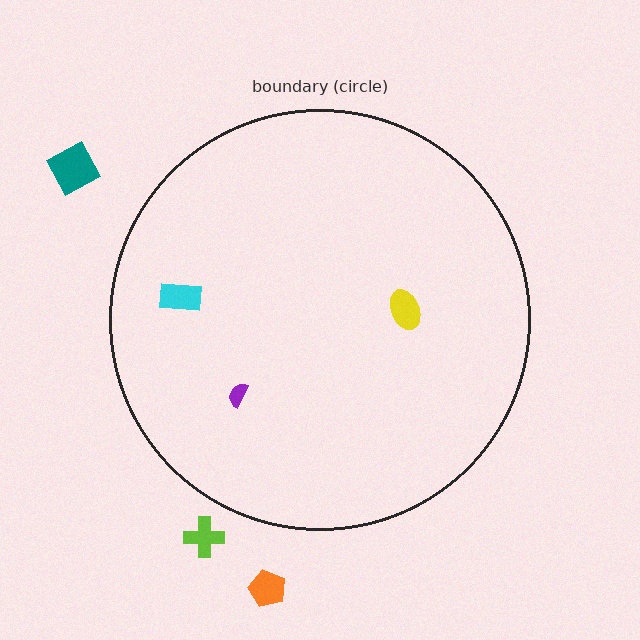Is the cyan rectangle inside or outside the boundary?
Inside.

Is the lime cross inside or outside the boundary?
Outside.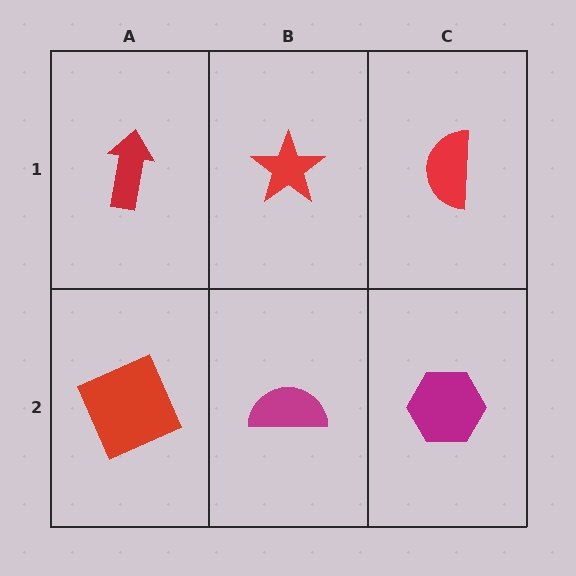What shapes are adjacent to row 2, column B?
A red star (row 1, column B), a red square (row 2, column A), a magenta hexagon (row 2, column C).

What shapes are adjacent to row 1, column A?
A red square (row 2, column A), a red star (row 1, column B).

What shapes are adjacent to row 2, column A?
A red arrow (row 1, column A), a magenta semicircle (row 2, column B).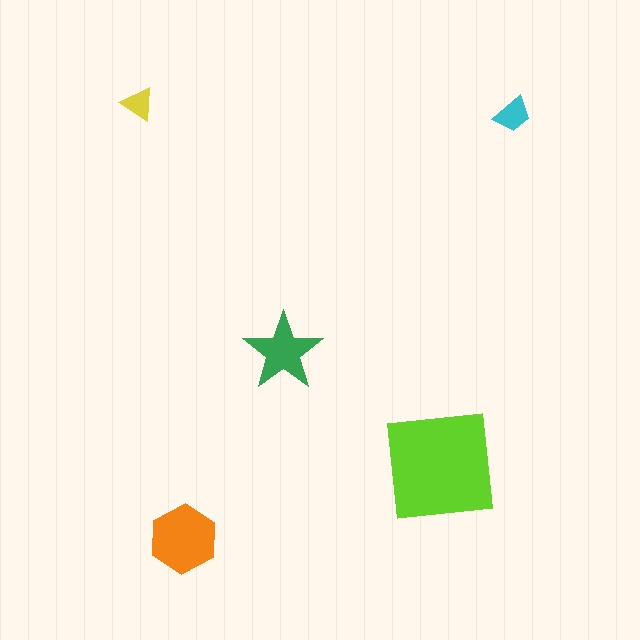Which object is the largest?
The lime square.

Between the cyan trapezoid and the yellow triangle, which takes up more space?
The cyan trapezoid.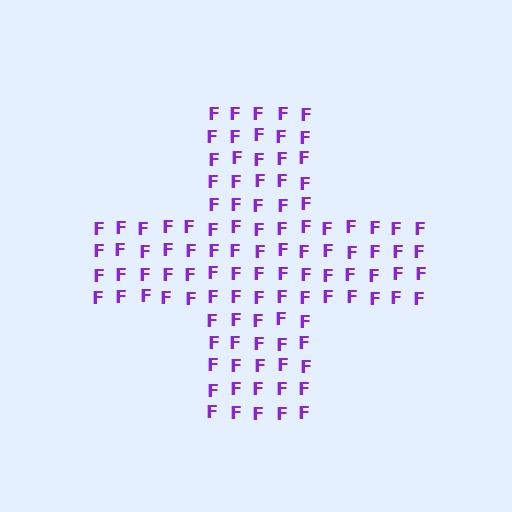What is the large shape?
The large shape is a cross.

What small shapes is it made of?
It is made of small letter F's.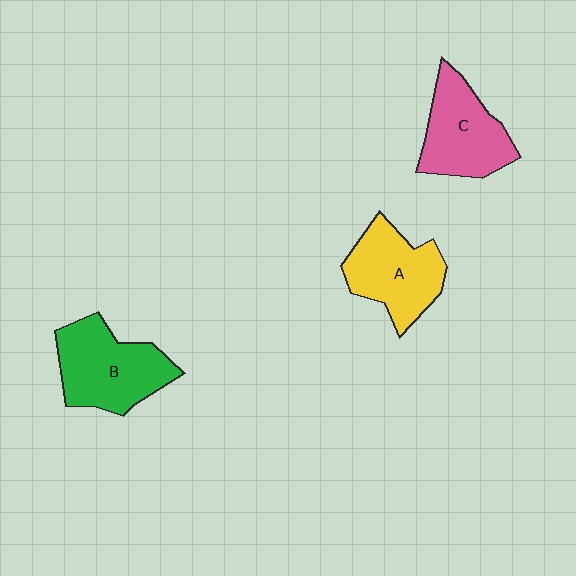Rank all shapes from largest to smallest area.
From largest to smallest: B (green), A (yellow), C (pink).